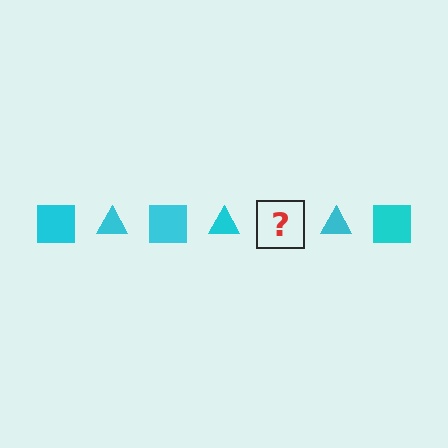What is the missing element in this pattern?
The missing element is a cyan square.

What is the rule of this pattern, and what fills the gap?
The rule is that the pattern cycles through square, triangle shapes in cyan. The gap should be filled with a cyan square.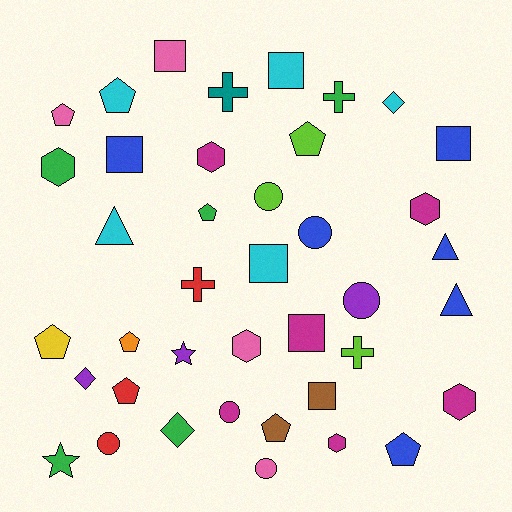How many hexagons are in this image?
There are 6 hexagons.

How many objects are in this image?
There are 40 objects.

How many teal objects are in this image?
There is 1 teal object.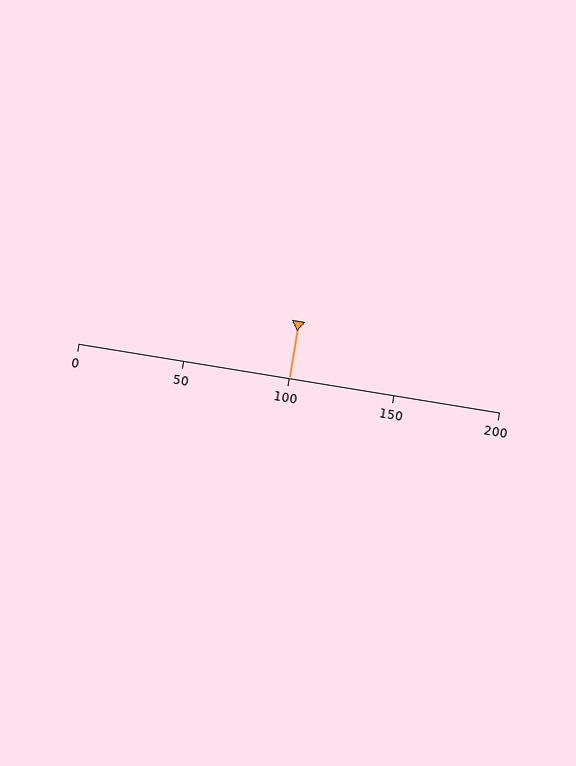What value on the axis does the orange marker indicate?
The marker indicates approximately 100.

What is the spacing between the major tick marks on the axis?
The major ticks are spaced 50 apart.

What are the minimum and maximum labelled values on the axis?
The axis runs from 0 to 200.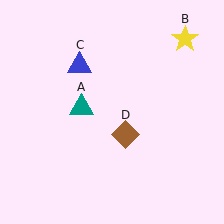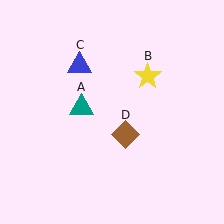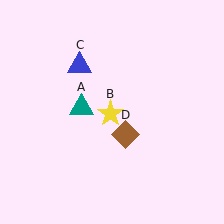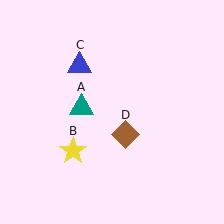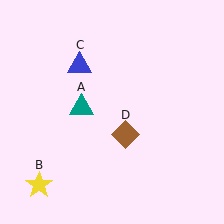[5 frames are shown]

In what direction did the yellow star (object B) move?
The yellow star (object B) moved down and to the left.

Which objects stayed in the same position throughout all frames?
Teal triangle (object A) and blue triangle (object C) and brown diamond (object D) remained stationary.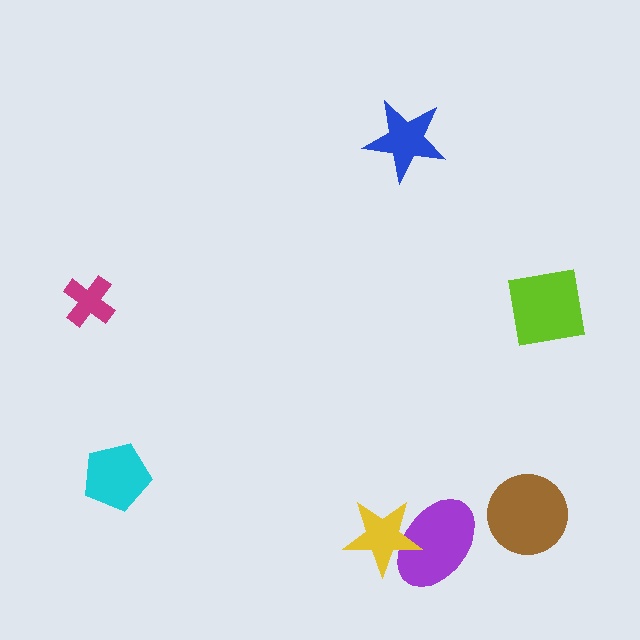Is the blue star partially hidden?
No, no other shape covers it.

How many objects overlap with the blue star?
0 objects overlap with the blue star.